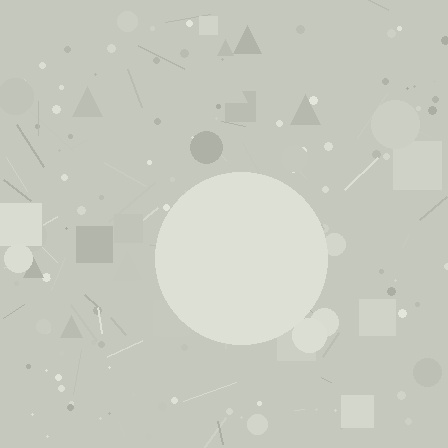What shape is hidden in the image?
A circle is hidden in the image.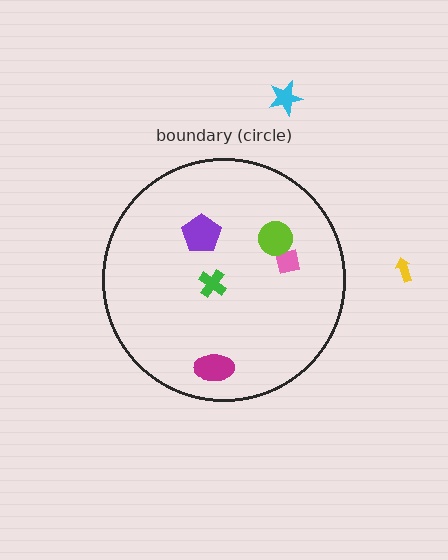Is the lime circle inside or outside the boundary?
Inside.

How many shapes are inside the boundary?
5 inside, 2 outside.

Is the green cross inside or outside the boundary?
Inside.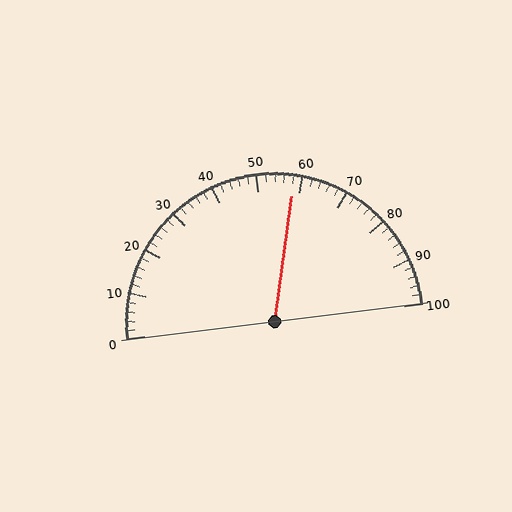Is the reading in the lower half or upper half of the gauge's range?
The reading is in the upper half of the range (0 to 100).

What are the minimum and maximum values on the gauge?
The gauge ranges from 0 to 100.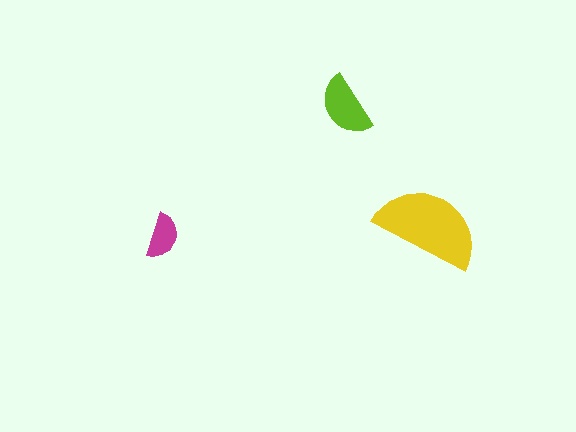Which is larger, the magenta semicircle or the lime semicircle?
The lime one.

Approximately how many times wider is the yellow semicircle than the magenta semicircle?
About 2.5 times wider.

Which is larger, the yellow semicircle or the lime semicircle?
The yellow one.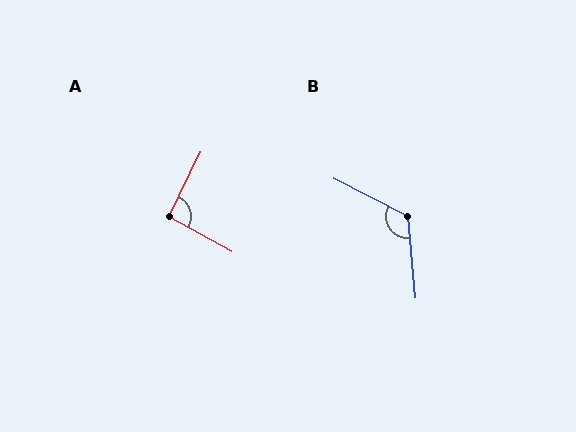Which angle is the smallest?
A, at approximately 92 degrees.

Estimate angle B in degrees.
Approximately 122 degrees.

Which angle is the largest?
B, at approximately 122 degrees.